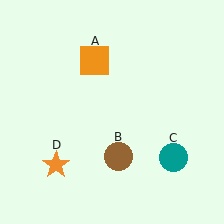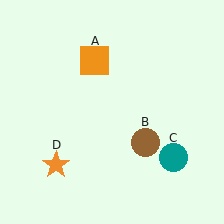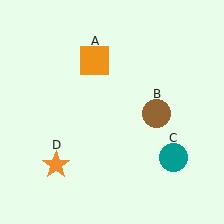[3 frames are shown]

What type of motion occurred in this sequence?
The brown circle (object B) rotated counterclockwise around the center of the scene.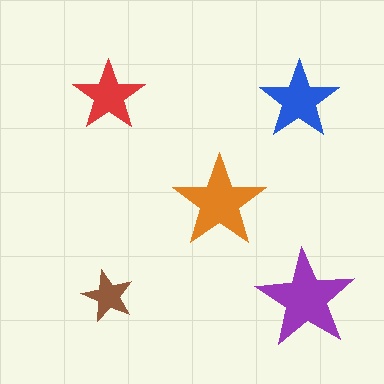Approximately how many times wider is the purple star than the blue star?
About 1.5 times wider.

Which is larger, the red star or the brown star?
The red one.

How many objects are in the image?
There are 5 objects in the image.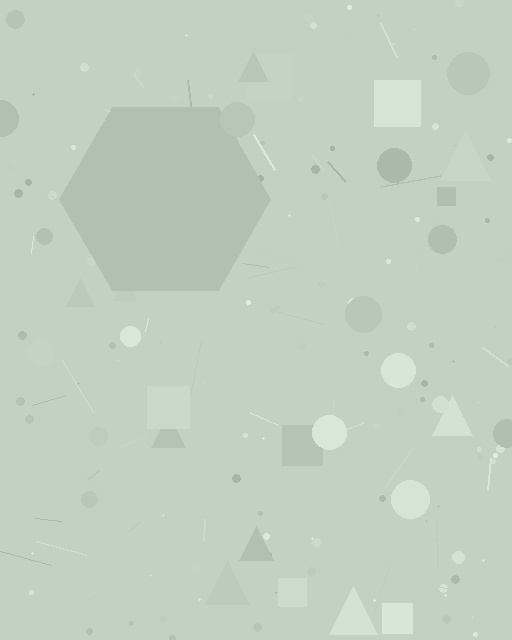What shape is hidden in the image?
A hexagon is hidden in the image.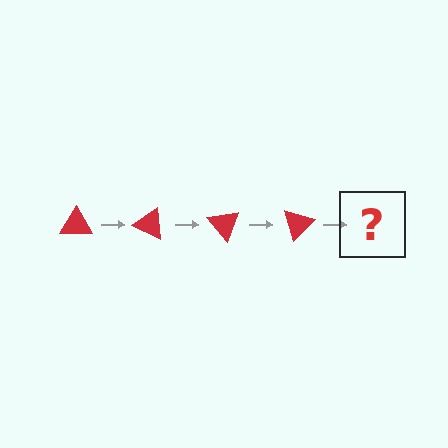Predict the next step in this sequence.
The next step is a red triangle rotated 100 degrees.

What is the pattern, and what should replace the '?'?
The pattern is that the triangle rotates 25 degrees each step. The '?' should be a red triangle rotated 100 degrees.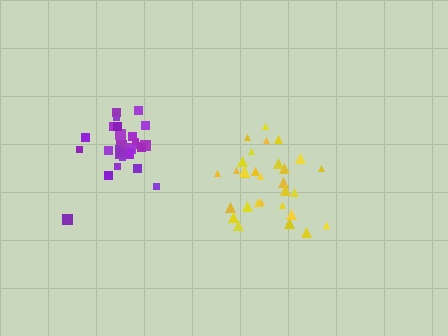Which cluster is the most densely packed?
Purple.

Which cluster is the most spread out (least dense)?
Yellow.